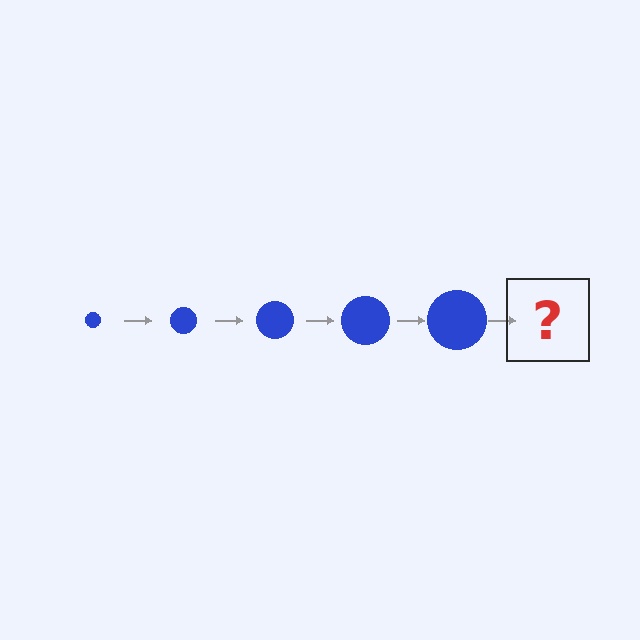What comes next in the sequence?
The next element should be a blue circle, larger than the previous one.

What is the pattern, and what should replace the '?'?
The pattern is that the circle gets progressively larger each step. The '?' should be a blue circle, larger than the previous one.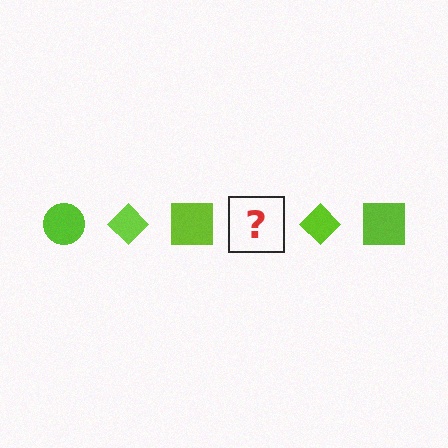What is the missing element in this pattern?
The missing element is a lime circle.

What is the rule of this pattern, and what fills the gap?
The rule is that the pattern cycles through circle, diamond, square shapes in lime. The gap should be filled with a lime circle.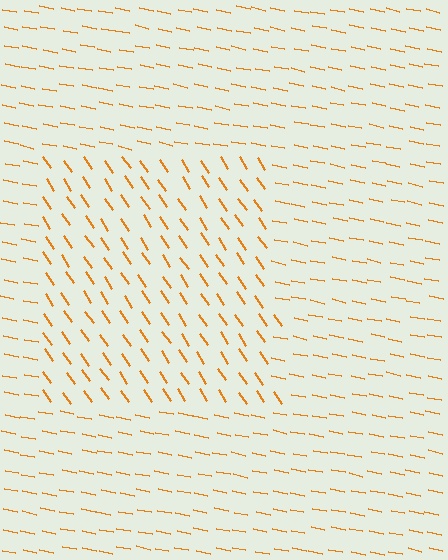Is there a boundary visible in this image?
Yes, there is a texture boundary formed by a change in line orientation.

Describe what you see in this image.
The image is filled with small orange line segments. A rectangle region in the image has lines oriented differently from the surrounding lines, creating a visible texture boundary.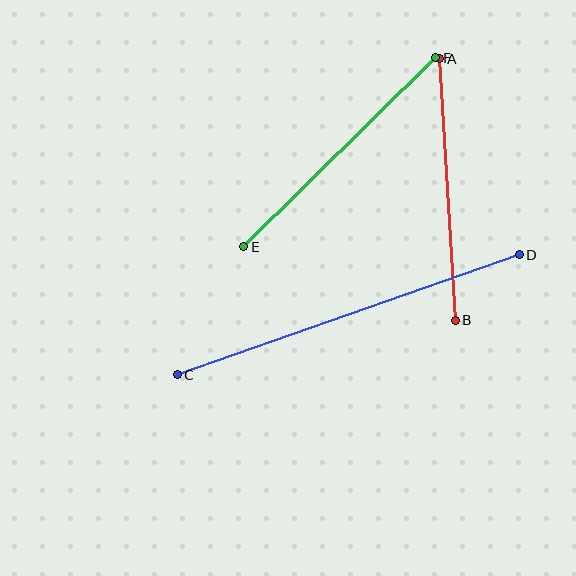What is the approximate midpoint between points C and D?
The midpoint is at approximately (348, 315) pixels.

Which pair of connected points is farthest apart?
Points C and D are farthest apart.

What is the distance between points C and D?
The distance is approximately 363 pixels.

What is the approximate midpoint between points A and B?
The midpoint is at approximately (448, 189) pixels.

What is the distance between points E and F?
The distance is approximately 270 pixels.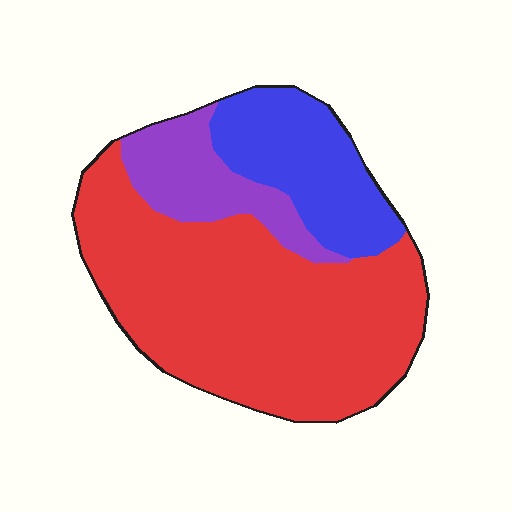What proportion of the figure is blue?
Blue covers around 20% of the figure.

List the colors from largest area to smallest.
From largest to smallest: red, blue, purple.